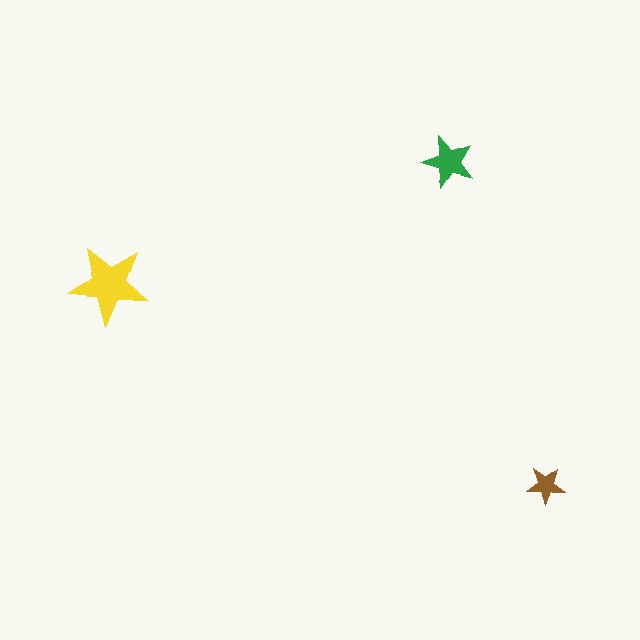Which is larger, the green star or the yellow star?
The yellow one.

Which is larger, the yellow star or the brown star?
The yellow one.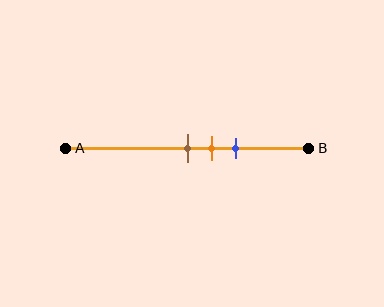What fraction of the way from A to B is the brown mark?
The brown mark is approximately 50% (0.5) of the way from A to B.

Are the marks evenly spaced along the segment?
Yes, the marks are approximately evenly spaced.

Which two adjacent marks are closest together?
The brown and orange marks are the closest adjacent pair.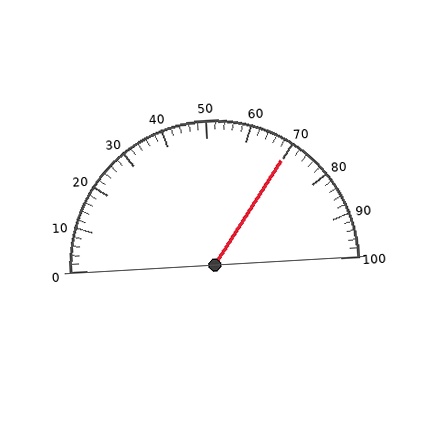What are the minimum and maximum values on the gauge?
The gauge ranges from 0 to 100.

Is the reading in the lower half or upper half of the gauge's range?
The reading is in the upper half of the range (0 to 100).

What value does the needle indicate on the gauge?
The needle indicates approximately 70.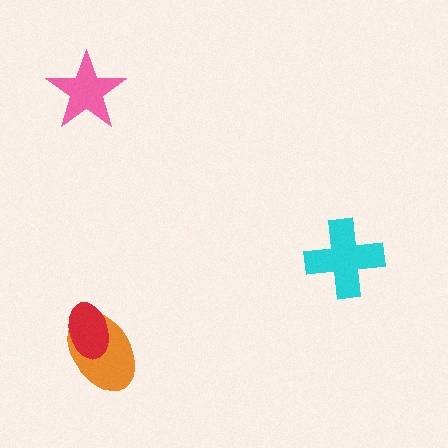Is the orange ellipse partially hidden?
Yes, it is partially covered by another shape.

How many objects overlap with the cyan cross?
0 objects overlap with the cyan cross.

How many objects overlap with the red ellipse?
1 object overlaps with the red ellipse.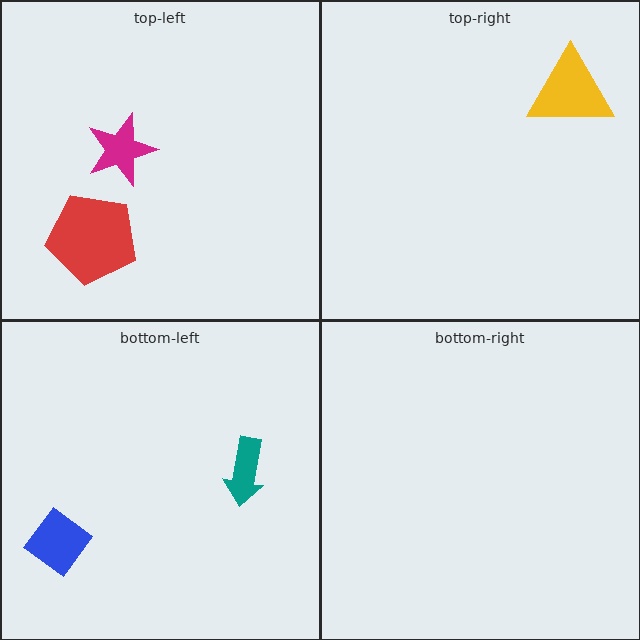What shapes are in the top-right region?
The yellow triangle.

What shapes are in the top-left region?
The red pentagon, the magenta star.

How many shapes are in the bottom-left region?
2.